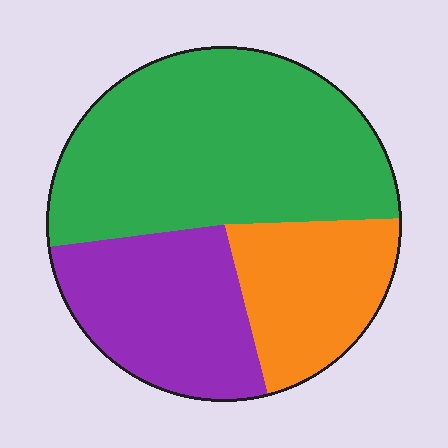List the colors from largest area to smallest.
From largest to smallest: green, purple, orange.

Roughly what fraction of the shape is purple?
Purple covers roughly 25% of the shape.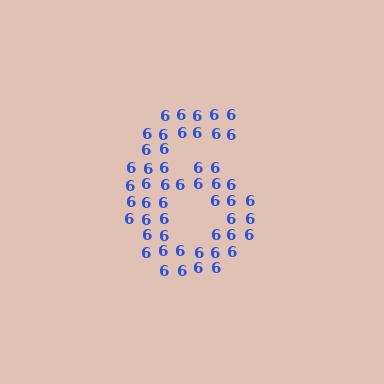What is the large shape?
The large shape is the digit 6.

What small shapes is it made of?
It is made of small digit 6's.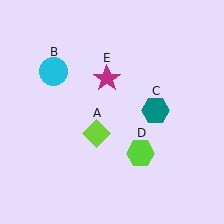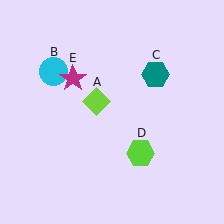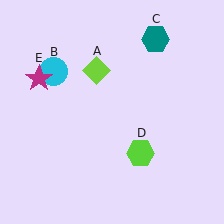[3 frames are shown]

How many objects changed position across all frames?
3 objects changed position: lime diamond (object A), teal hexagon (object C), magenta star (object E).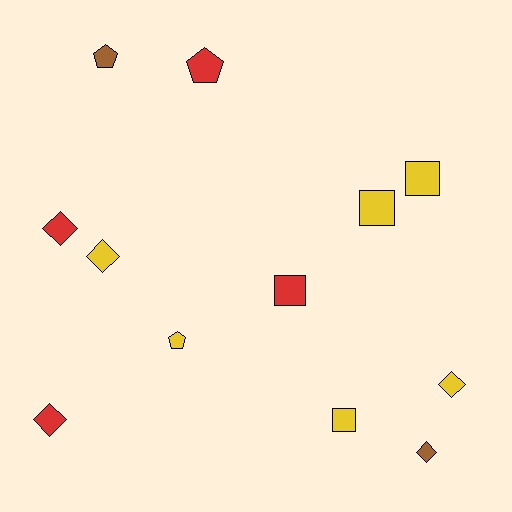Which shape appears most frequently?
Diamond, with 5 objects.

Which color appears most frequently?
Yellow, with 6 objects.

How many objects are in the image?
There are 12 objects.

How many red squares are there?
There is 1 red square.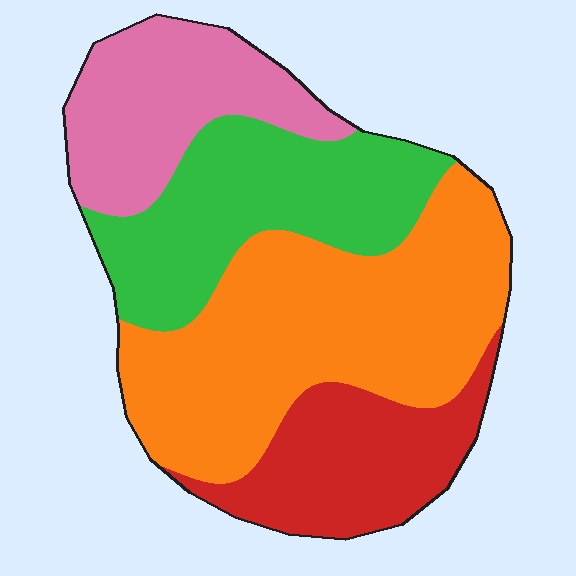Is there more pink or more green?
Green.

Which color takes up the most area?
Orange, at roughly 40%.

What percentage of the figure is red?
Red covers around 20% of the figure.